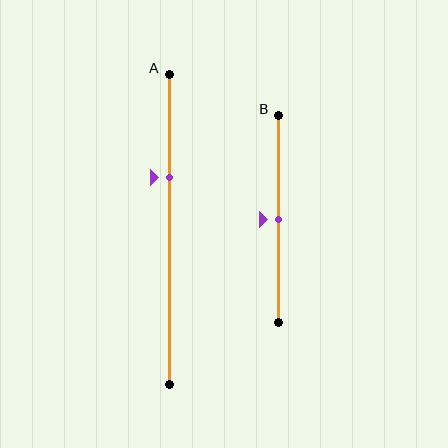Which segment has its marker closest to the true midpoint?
Segment B has its marker closest to the true midpoint.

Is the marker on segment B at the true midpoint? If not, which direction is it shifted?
Yes, the marker on segment B is at the true midpoint.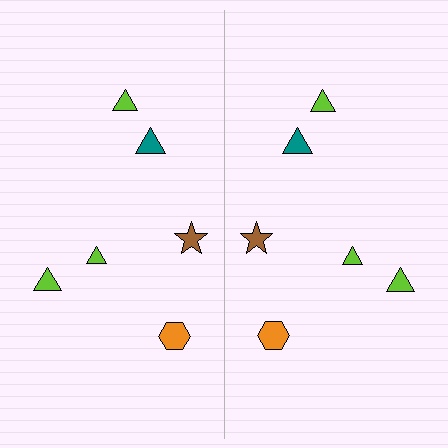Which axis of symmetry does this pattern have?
The pattern has a vertical axis of symmetry running through the center of the image.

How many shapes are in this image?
There are 12 shapes in this image.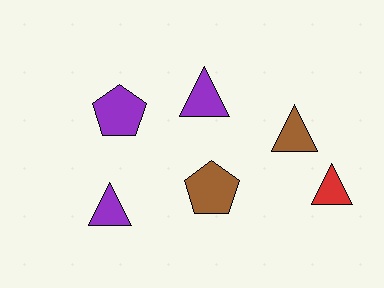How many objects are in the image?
There are 6 objects.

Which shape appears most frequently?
Triangle, with 4 objects.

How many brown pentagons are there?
There is 1 brown pentagon.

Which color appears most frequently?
Purple, with 3 objects.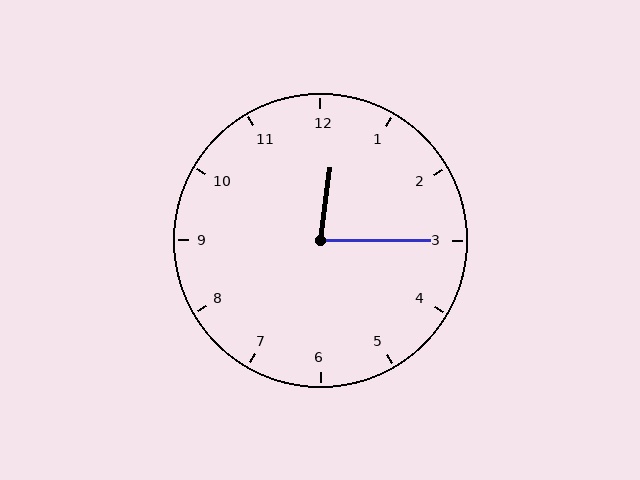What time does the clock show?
12:15.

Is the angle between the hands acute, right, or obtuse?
It is acute.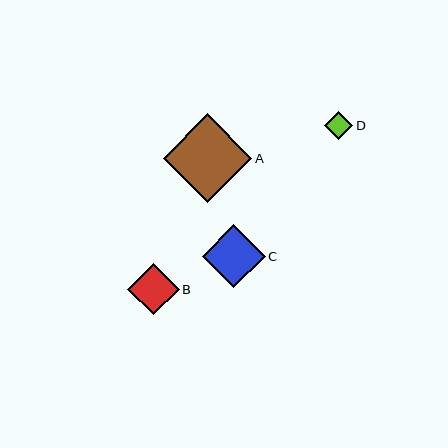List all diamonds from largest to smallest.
From largest to smallest: A, C, B, D.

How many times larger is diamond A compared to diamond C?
Diamond A is approximately 1.4 times the size of diamond C.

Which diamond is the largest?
Diamond A is the largest with a size of approximately 88 pixels.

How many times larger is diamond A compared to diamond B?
Diamond A is approximately 1.7 times the size of diamond B.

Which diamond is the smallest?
Diamond D is the smallest with a size of approximately 28 pixels.